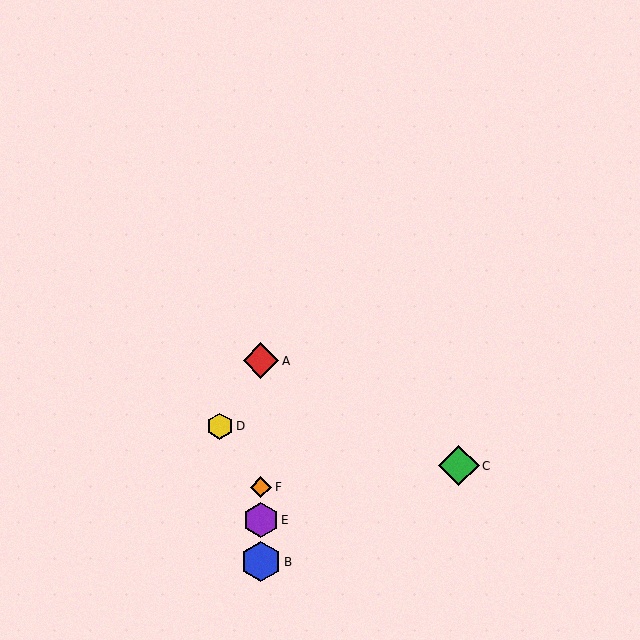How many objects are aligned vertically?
4 objects (A, B, E, F) are aligned vertically.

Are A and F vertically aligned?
Yes, both are at x≈261.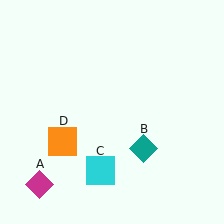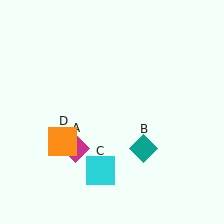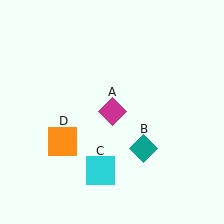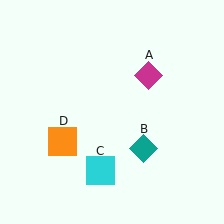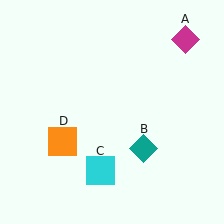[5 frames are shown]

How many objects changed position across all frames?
1 object changed position: magenta diamond (object A).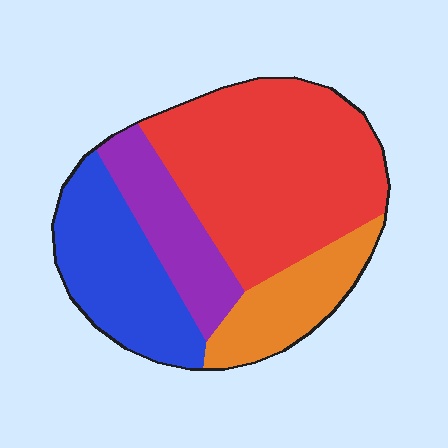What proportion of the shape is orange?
Orange covers about 15% of the shape.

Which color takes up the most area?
Red, at roughly 45%.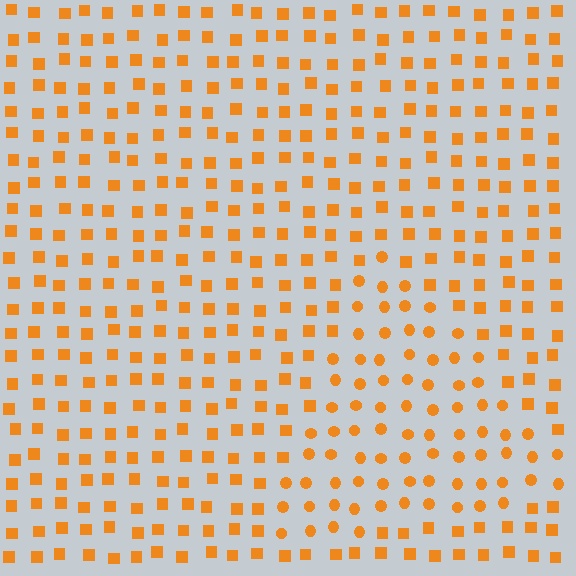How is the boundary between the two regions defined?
The boundary is defined by a change in element shape: circles inside vs. squares outside. All elements share the same color and spacing.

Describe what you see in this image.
The image is filled with small orange elements arranged in a uniform grid. A triangle-shaped region contains circles, while the surrounding area contains squares. The boundary is defined purely by the change in element shape.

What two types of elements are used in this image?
The image uses circles inside the triangle region and squares outside it.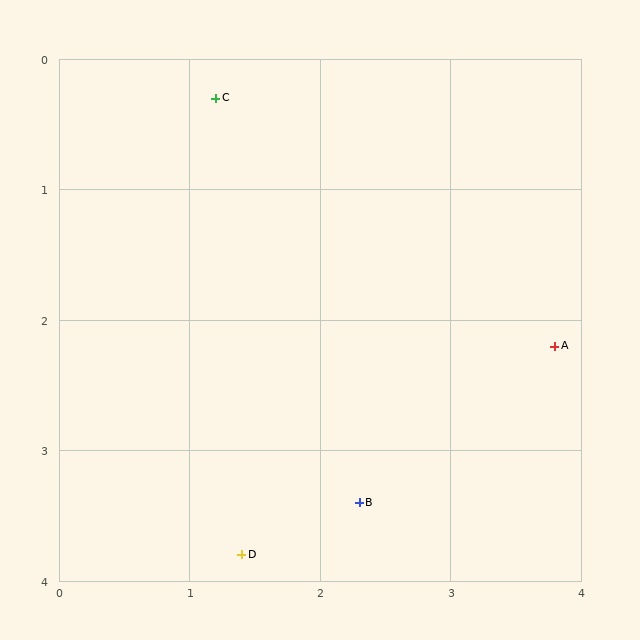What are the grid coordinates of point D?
Point D is at approximately (1.4, 3.8).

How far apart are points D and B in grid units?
Points D and B are about 1.0 grid units apart.